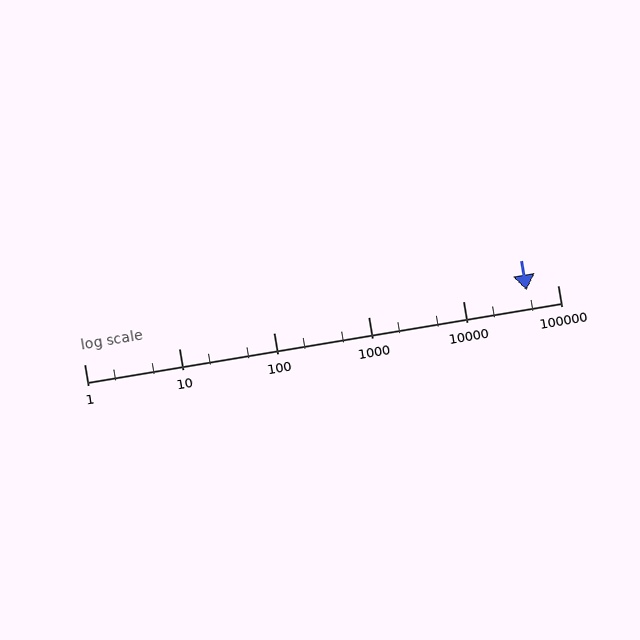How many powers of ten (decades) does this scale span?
The scale spans 5 decades, from 1 to 100000.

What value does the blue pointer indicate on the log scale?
The pointer indicates approximately 47000.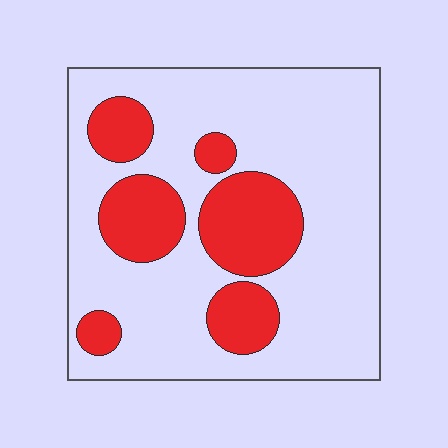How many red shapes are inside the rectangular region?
6.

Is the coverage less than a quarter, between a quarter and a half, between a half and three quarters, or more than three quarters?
Between a quarter and a half.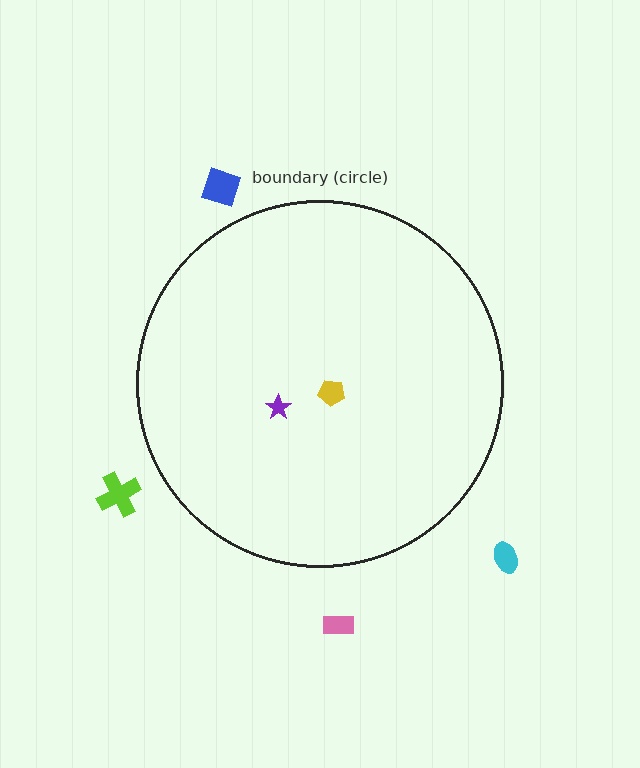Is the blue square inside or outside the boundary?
Outside.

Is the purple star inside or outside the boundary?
Inside.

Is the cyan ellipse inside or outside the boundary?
Outside.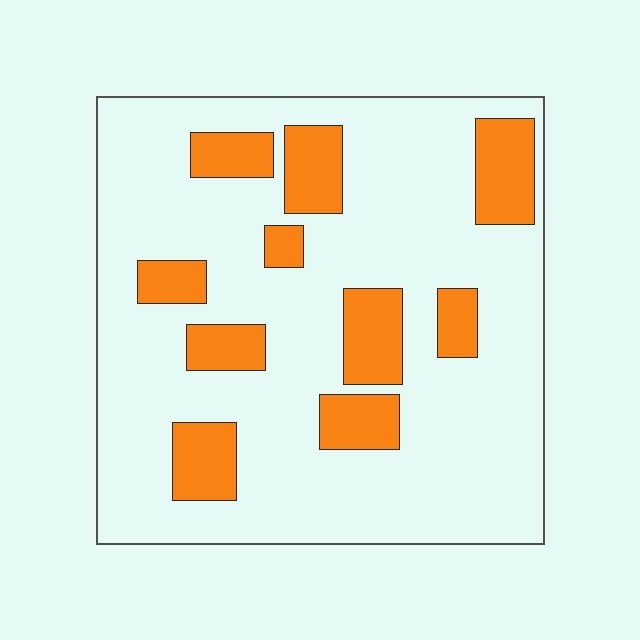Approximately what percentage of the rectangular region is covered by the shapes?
Approximately 20%.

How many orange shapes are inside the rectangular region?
10.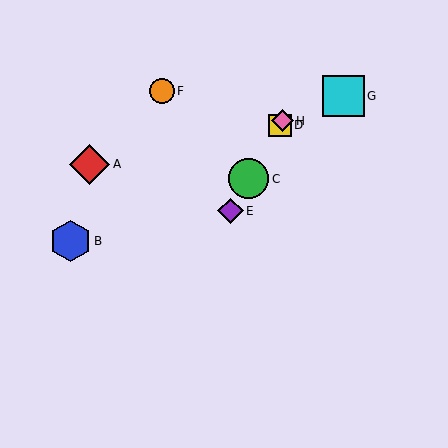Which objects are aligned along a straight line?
Objects C, D, E, H are aligned along a straight line.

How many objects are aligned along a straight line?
4 objects (C, D, E, H) are aligned along a straight line.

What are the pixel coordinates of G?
Object G is at (343, 96).